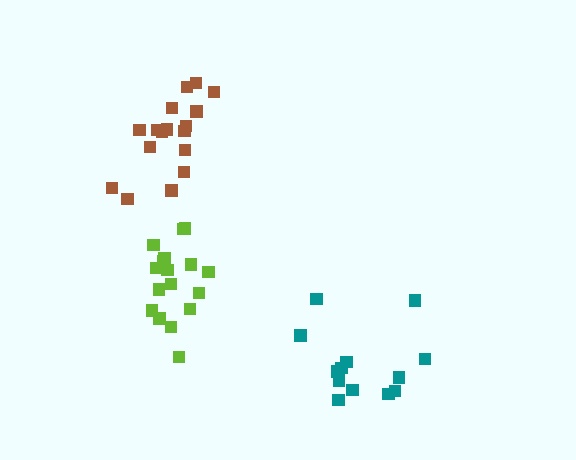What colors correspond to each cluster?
The clusters are colored: lime, teal, brown.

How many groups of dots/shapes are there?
There are 3 groups.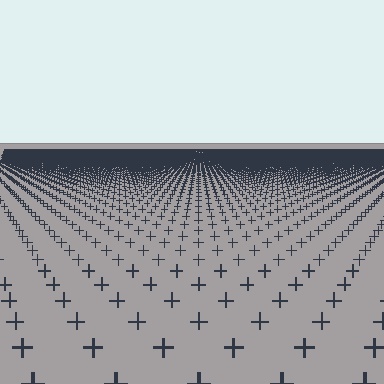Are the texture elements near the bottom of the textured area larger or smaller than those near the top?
Larger. Near the bottom, elements are closer to the viewer and appear at a bigger on-screen size.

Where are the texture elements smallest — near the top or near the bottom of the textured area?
Near the top.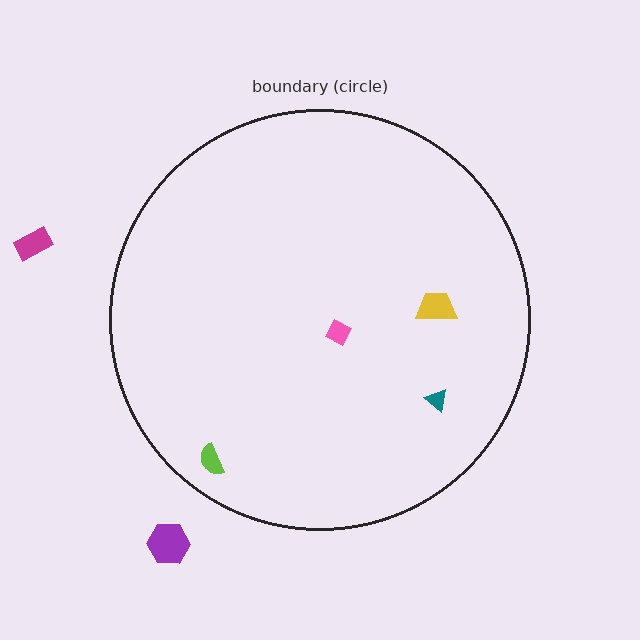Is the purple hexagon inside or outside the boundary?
Outside.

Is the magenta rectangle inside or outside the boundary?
Outside.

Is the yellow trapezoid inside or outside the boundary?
Inside.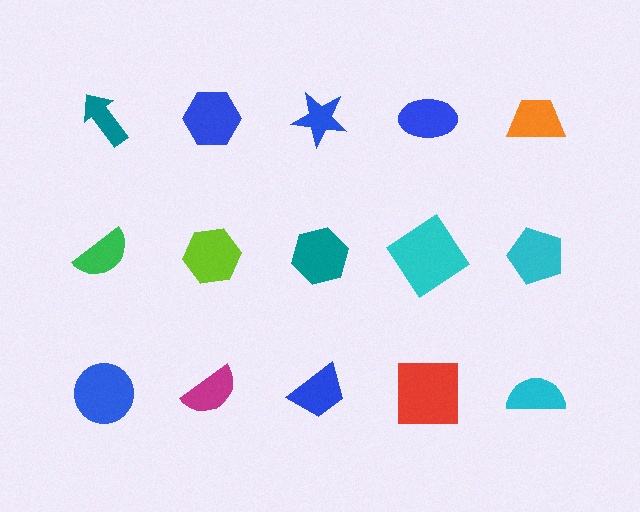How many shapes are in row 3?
5 shapes.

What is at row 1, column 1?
A teal arrow.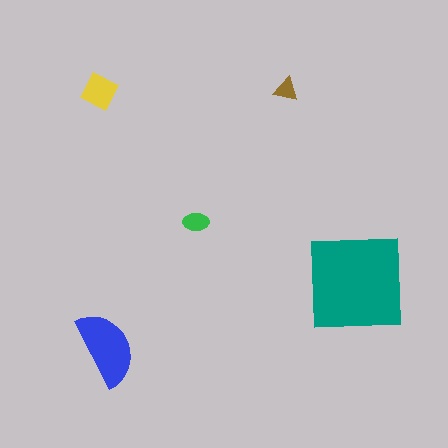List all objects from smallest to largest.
The brown triangle, the green ellipse, the yellow diamond, the blue semicircle, the teal square.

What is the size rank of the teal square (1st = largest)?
1st.